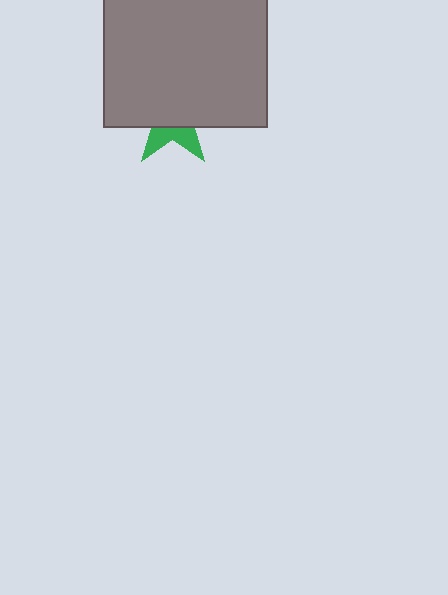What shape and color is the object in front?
The object in front is a gray square.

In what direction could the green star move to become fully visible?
The green star could move down. That would shift it out from behind the gray square entirely.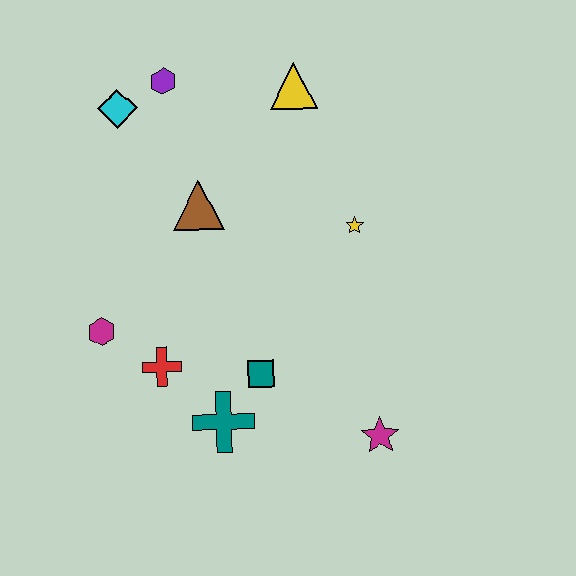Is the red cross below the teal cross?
No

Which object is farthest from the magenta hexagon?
The yellow triangle is farthest from the magenta hexagon.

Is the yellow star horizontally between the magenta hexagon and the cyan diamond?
No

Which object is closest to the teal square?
The teal cross is closest to the teal square.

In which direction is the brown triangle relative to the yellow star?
The brown triangle is to the left of the yellow star.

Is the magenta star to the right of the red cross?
Yes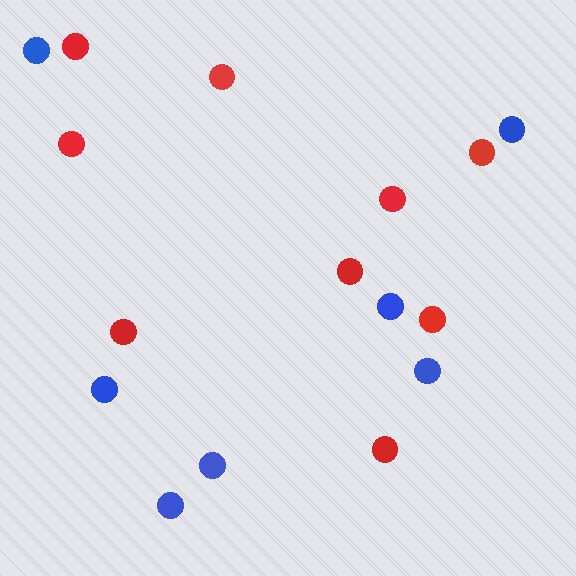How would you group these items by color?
There are 2 groups: one group of red circles (9) and one group of blue circles (7).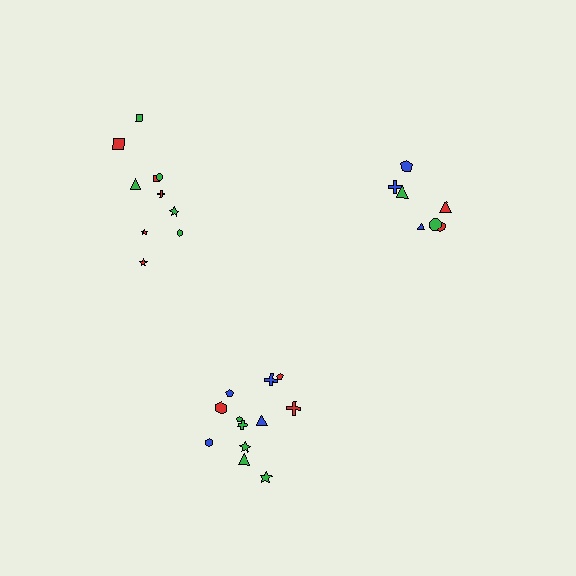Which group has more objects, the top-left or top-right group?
The top-left group.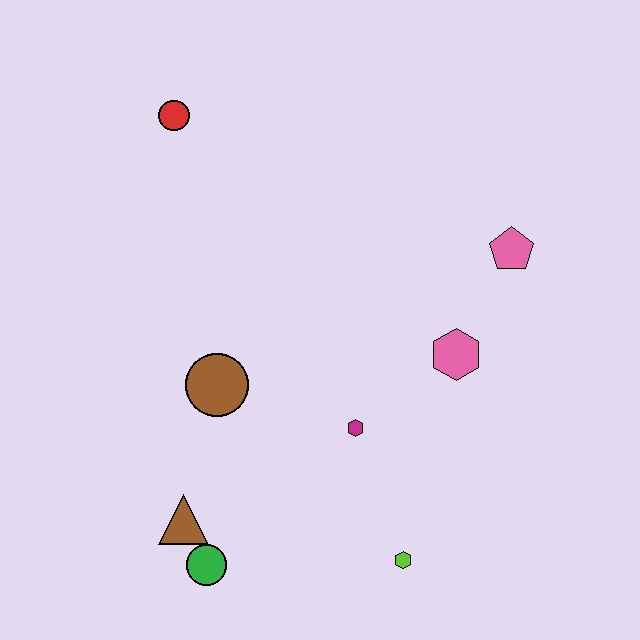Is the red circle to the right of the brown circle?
No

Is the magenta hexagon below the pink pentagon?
Yes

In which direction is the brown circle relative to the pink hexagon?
The brown circle is to the left of the pink hexagon.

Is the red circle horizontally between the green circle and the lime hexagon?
No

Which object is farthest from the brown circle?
The pink pentagon is farthest from the brown circle.